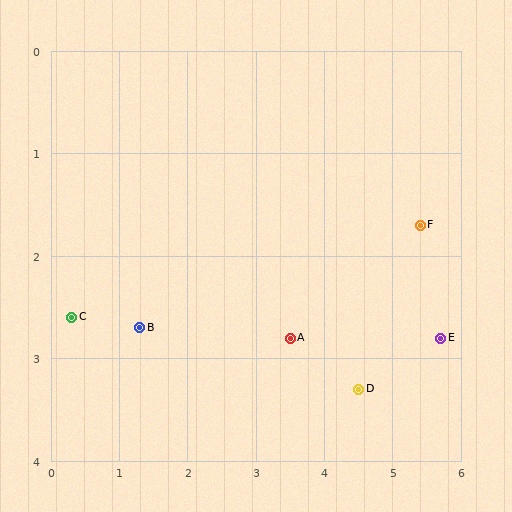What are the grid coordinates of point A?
Point A is at approximately (3.5, 2.8).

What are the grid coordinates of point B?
Point B is at approximately (1.3, 2.7).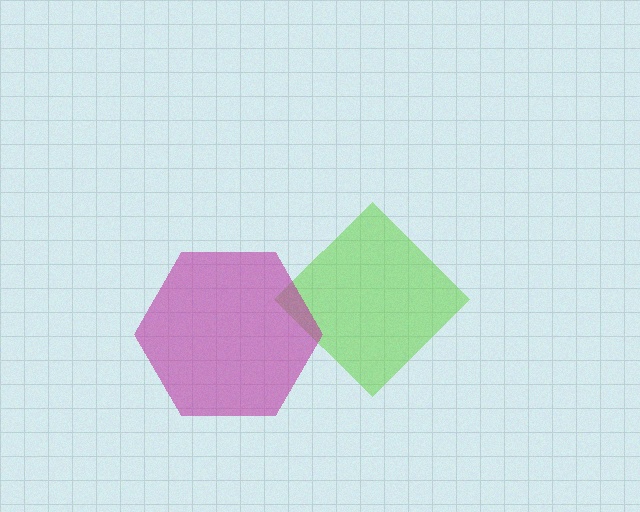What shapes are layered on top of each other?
The layered shapes are: a lime diamond, a magenta hexagon.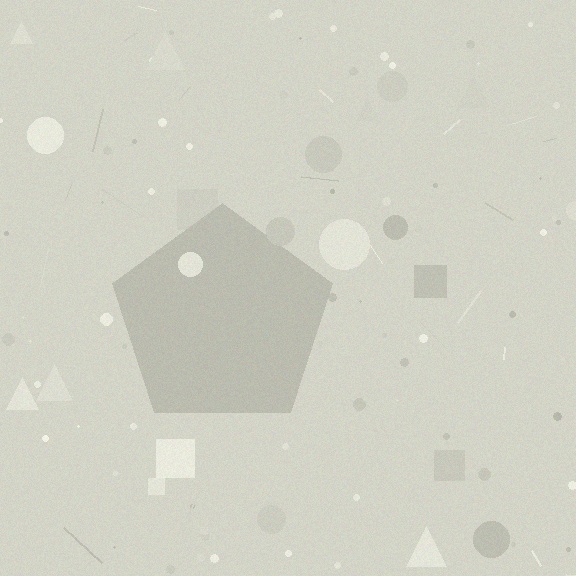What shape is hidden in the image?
A pentagon is hidden in the image.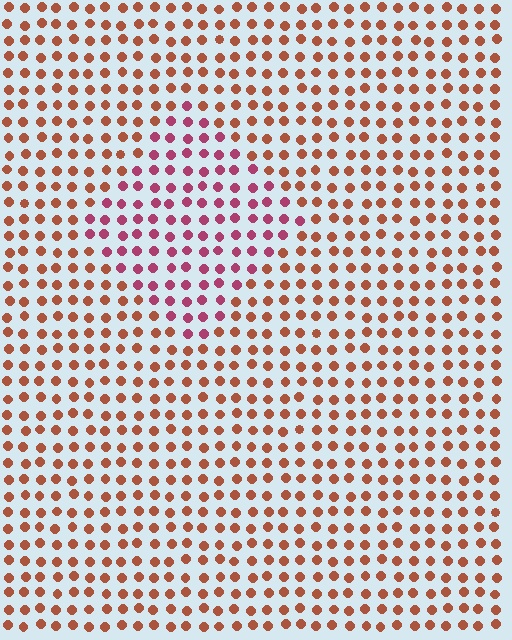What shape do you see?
I see a diamond.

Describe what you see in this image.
The image is filled with small brown elements in a uniform arrangement. A diamond-shaped region is visible where the elements are tinted to a slightly different hue, forming a subtle color boundary.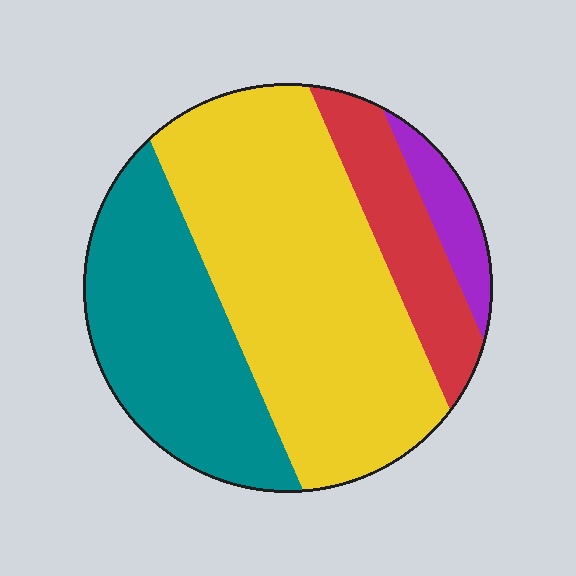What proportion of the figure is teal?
Teal covers around 30% of the figure.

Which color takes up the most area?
Yellow, at roughly 50%.